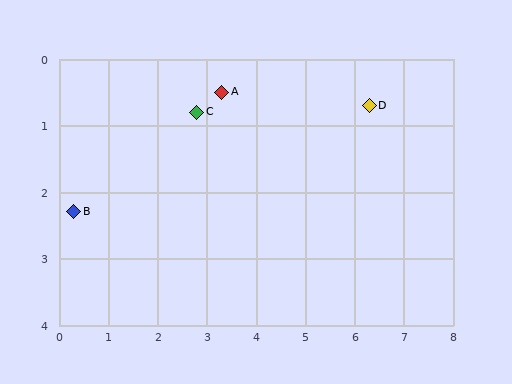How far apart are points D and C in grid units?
Points D and C are about 3.5 grid units apart.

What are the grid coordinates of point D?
Point D is at approximately (6.3, 0.7).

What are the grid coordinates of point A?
Point A is at approximately (3.3, 0.5).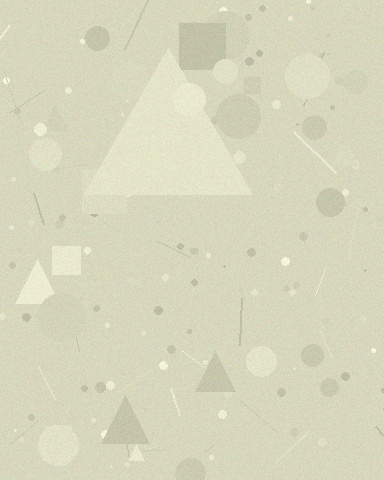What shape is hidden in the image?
A triangle is hidden in the image.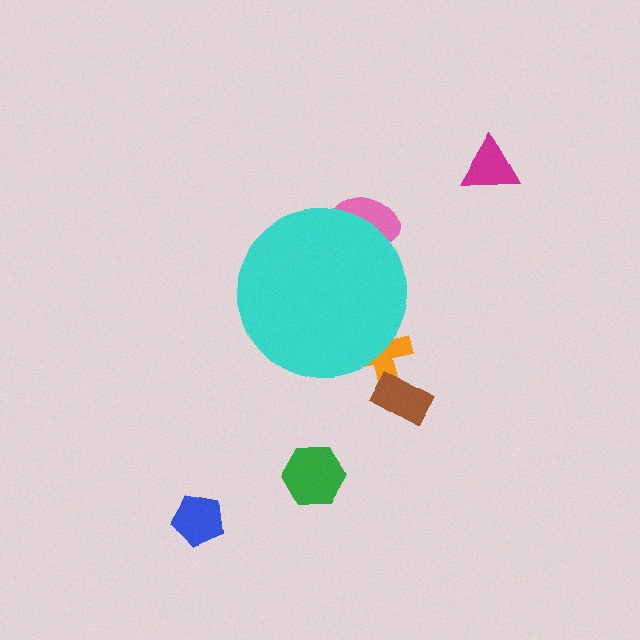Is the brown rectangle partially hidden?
No, the brown rectangle is fully visible.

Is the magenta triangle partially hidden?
No, the magenta triangle is fully visible.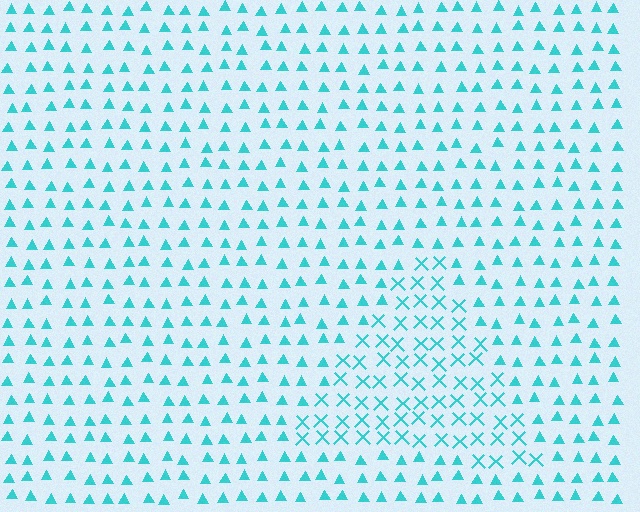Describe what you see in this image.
The image is filled with small cyan elements arranged in a uniform grid. A triangle-shaped region contains X marks, while the surrounding area contains triangles. The boundary is defined purely by the change in element shape.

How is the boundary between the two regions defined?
The boundary is defined by a change in element shape: X marks inside vs. triangles outside. All elements share the same color and spacing.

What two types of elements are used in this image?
The image uses X marks inside the triangle region and triangles outside it.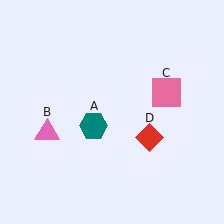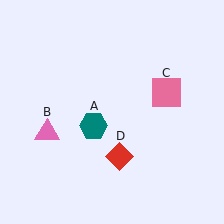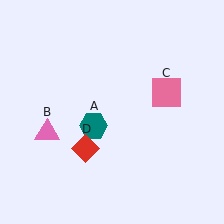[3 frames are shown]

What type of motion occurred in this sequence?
The red diamond (object D) rotated clockwise around the center of the scene.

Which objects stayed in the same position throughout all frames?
Teal hexagon (object A) and pink triangle (object B) and pink square (object C) remained stationary.